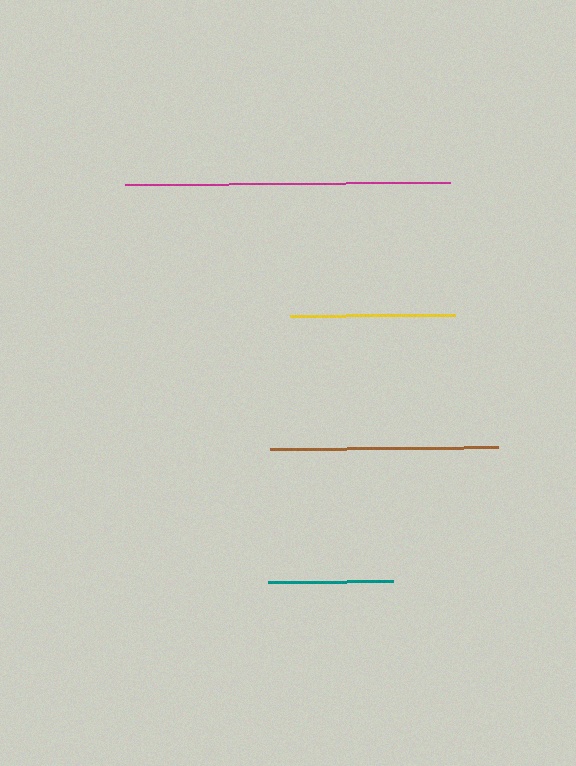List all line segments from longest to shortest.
From longest to shortest: magenta, brown, yellow, teal.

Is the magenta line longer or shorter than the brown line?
The magenta line is longer than the brown line.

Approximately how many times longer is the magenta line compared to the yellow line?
The magenta line is approximately 2.0 times the length of the yellow line.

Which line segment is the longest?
The magenta line is the longest at approximately 325 pixels.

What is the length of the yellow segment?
The yellow segment is approximately 166 pixels long.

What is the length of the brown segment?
The brown segment is approximately 229 pixels long.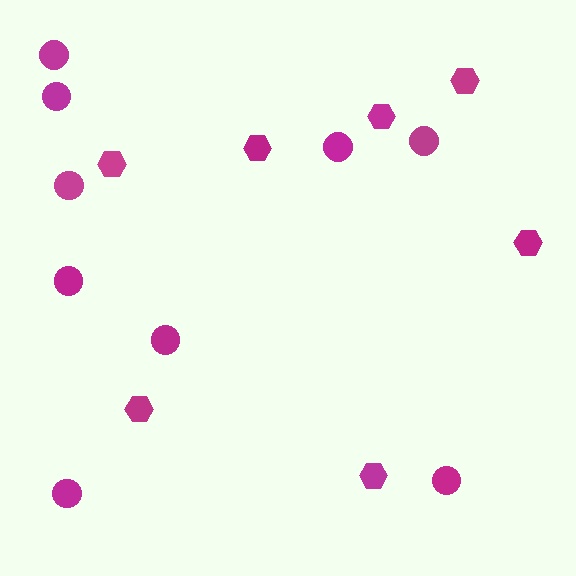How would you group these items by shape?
There are 2 groups: one group of circles (9) and one group of hexagons (7).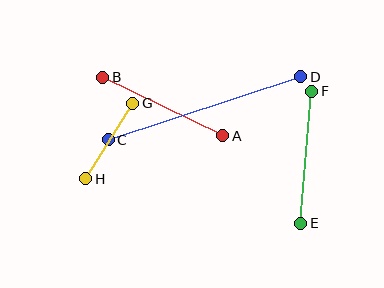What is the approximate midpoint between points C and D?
The midpoint is at approximately (205, 108) pixels.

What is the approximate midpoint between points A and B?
The midpoint is at approximately (163, 106) pixels.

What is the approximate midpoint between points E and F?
The midpoint is at approximately (306, 157) pixels.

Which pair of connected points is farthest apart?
Points C and D are farthest apart.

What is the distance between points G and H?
The distance is approximately 89 pixels.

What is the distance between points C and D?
The distance is approximately 202 pixels.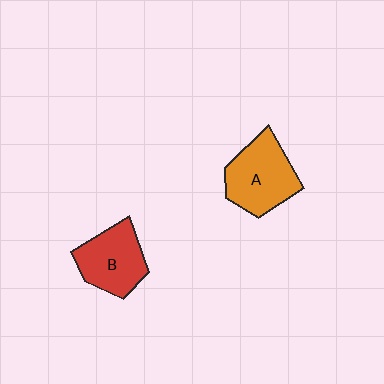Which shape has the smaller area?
Shape B (red).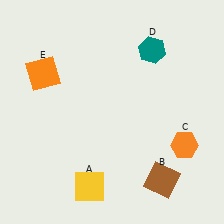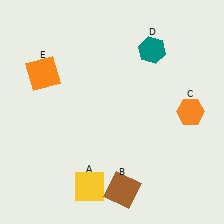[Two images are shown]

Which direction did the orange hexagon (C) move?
The orange hexagon (C) moved up.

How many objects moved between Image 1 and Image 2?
2 objects moved between the two images.